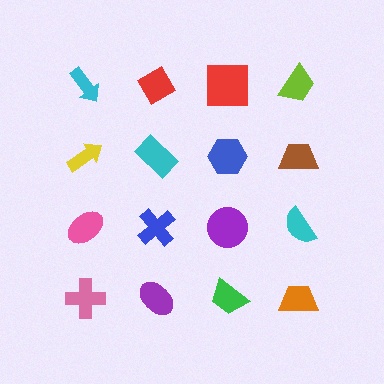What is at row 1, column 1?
A cyan arrow.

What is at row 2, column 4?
A brown trapezoid.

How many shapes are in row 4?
4 shapes.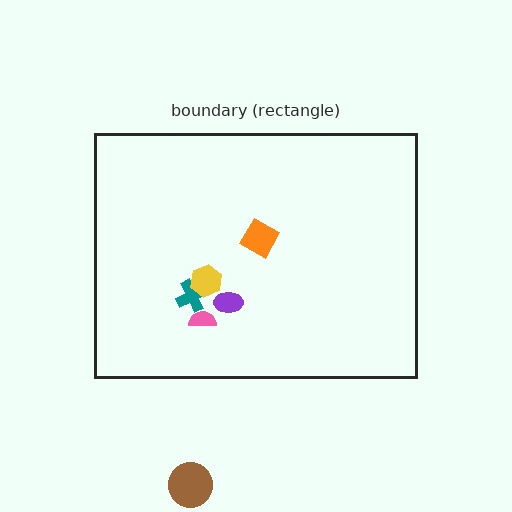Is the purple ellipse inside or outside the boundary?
Inside.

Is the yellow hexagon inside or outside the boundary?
Inside.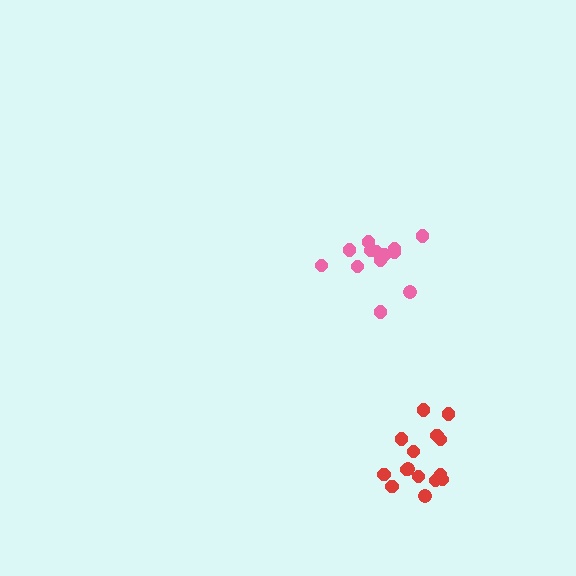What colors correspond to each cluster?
The clusters are colored: pink, red.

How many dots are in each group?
Group 1: 13 dots, Group 2: 15 dots (28 total).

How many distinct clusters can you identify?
There are 2 distinct clusters.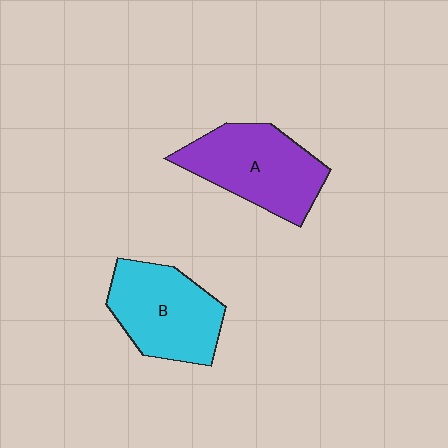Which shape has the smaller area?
Shape B (cyan).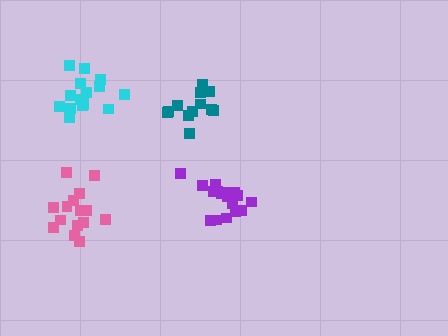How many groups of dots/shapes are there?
There are 4 groups.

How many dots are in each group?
Group 1: 15 dots, Group 2: 12 dots, Group 3: 17 dots, Group 4: 17 dots (61 total).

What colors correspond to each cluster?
The clusters are colored: pink, teal, cyan, purple.